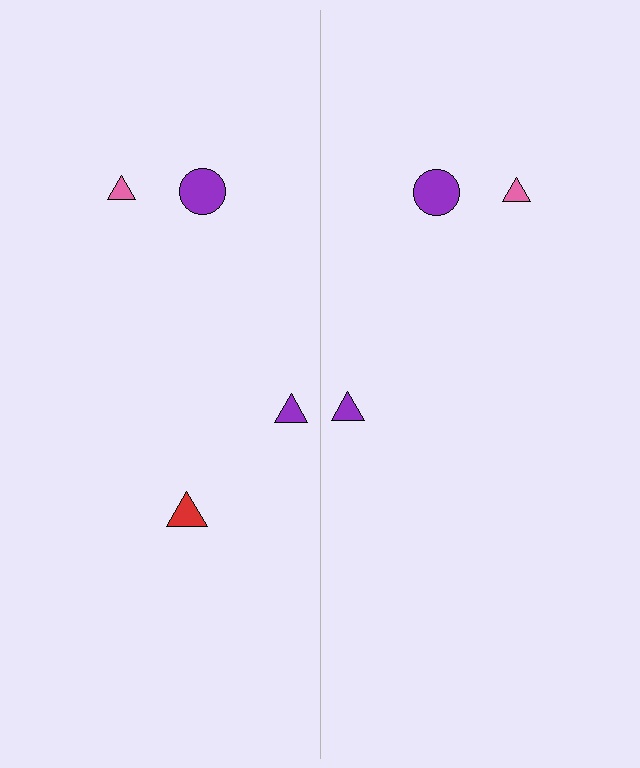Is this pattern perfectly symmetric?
No, the pattern is not perfectly symmetric. A red triangle is missing from the right side.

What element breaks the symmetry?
A red triangle is missing from the right side.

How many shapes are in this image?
There are 7 shapes in this image.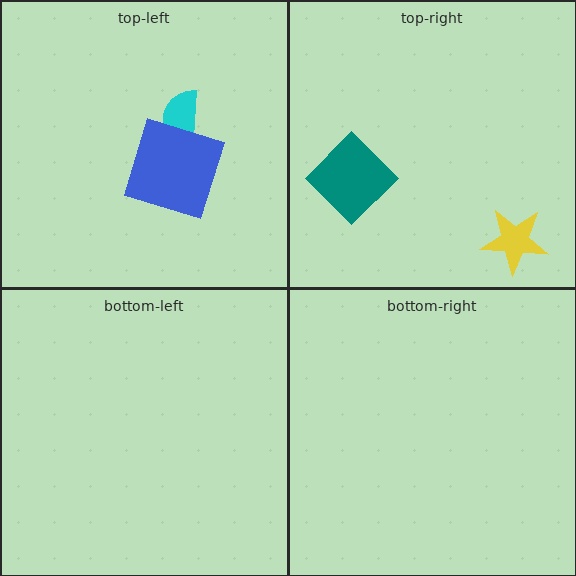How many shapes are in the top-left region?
2.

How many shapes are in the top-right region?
2.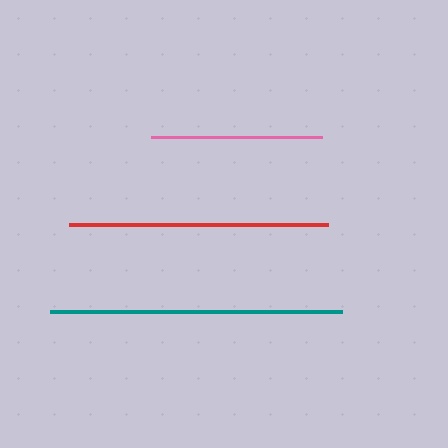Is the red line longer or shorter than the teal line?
The teal line is longer than the red line.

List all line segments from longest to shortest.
From longest to shortest: teal, red, pink.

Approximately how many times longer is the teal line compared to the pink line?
The teal line is approximately 1.7 times the length of the pink line.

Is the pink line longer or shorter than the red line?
The red line is longer than the pink line.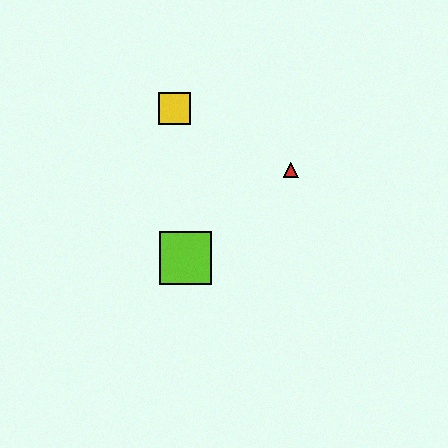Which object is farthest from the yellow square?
The lime square is farthest from the yellow square.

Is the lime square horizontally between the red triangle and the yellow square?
Yes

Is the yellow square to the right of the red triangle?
No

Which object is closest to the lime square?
The red triangle is closest to the lime square.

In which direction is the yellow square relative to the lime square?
The yellow square is above the lime square.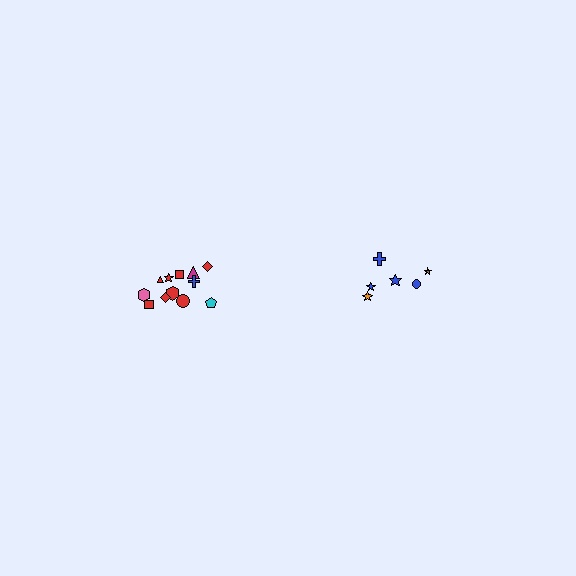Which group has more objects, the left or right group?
The left group.